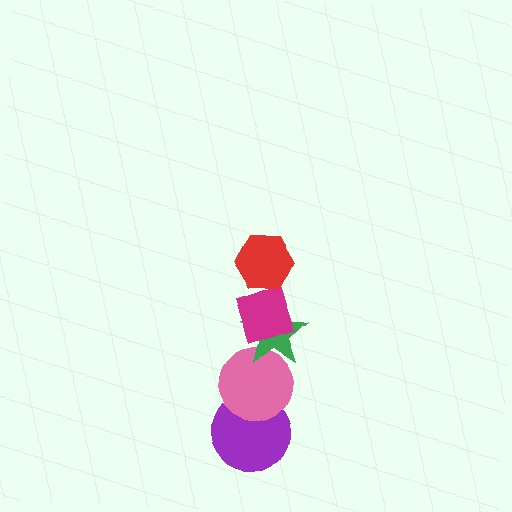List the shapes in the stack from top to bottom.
From top to bottom: the red hexagon, the magenta diamond, the green star, the pink circle, the purple circle.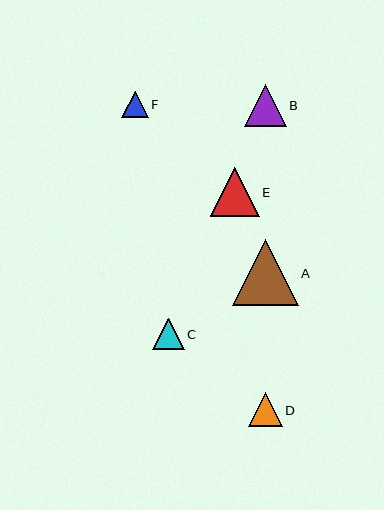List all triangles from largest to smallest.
From largest to smallest: A, E, B, D, C, F.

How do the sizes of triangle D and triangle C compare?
Triangle D and triangle C are approximately the same size.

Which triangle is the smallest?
Triangle F is the smallest with a size of approximately 26 pixels.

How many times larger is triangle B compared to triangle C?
Triangle B is approximately 1.3 times the size of triangle C.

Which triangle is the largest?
Triangle A is the largest with a size of approximately 66 pixels.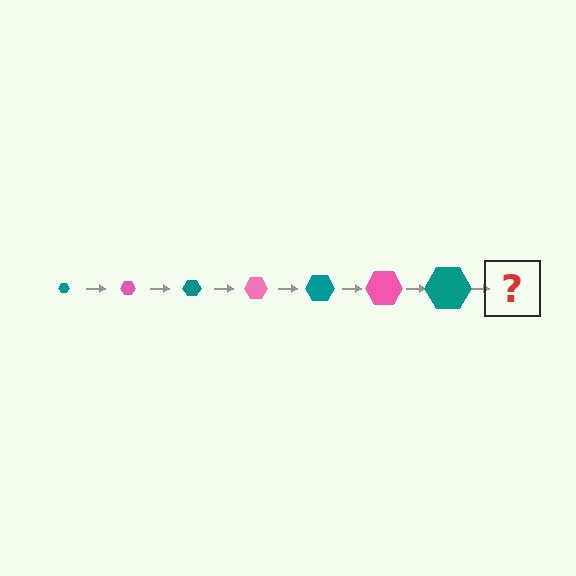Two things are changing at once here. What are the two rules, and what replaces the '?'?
The two rules are that the hexagon grows larger each step and the color cycles through teal and pink. The '?' should be a pink hexagon, larger than the previous one.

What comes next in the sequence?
The next element should be a pink hexagon, larger than the previous one.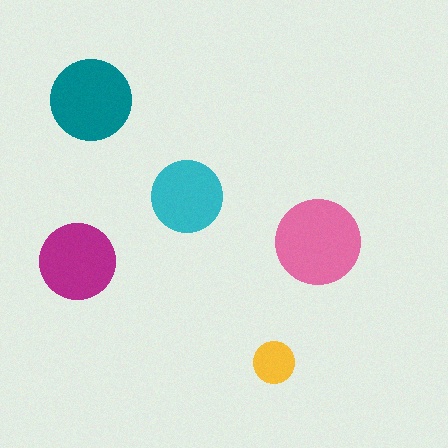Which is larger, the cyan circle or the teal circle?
The teal one.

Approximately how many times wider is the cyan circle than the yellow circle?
About 1.5 times wider.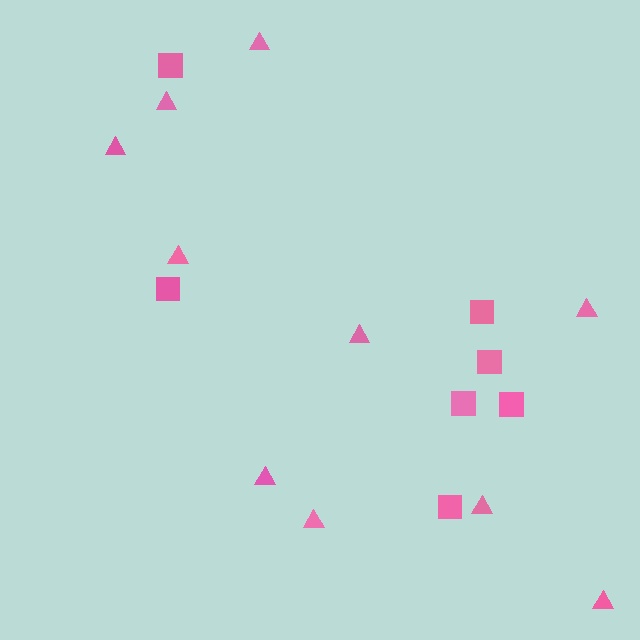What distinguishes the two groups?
There are 2 groups: one group of squares (7) and one group of triangles (10).